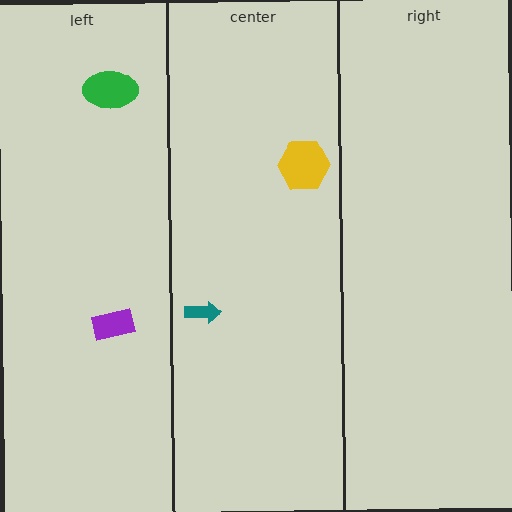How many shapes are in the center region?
2.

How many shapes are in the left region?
2.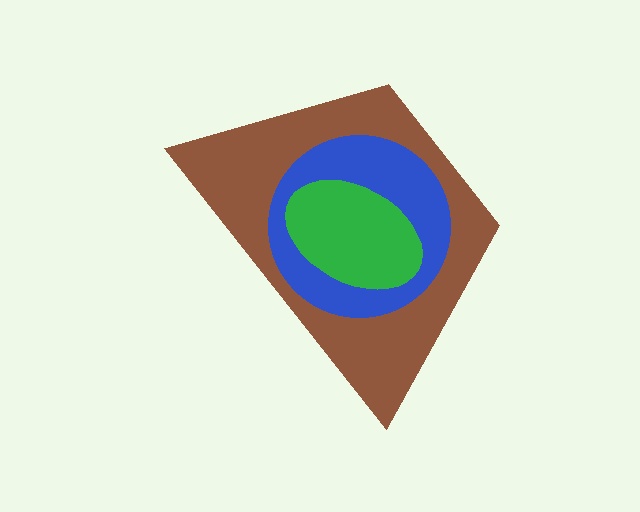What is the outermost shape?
The brown trapezoid.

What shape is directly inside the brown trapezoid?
The blue circle.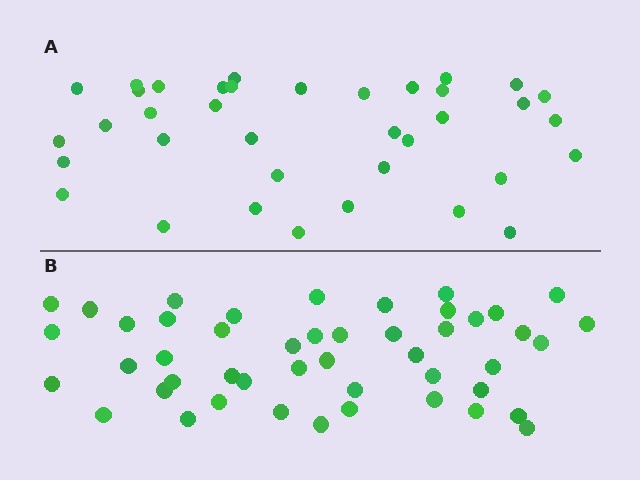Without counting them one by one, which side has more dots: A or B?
Region B (the bottom region) has more dots.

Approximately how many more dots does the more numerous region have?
Region B has roughly 10 or so more dots than region A.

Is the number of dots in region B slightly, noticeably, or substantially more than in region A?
Region B has noticeably more, but not dramatically so. The ratio is roughly 1.3 to 1.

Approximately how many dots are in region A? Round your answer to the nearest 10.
About 40 dots. (The exact count is 37, which rounds to 40.)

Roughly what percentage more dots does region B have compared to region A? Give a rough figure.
About 25% more.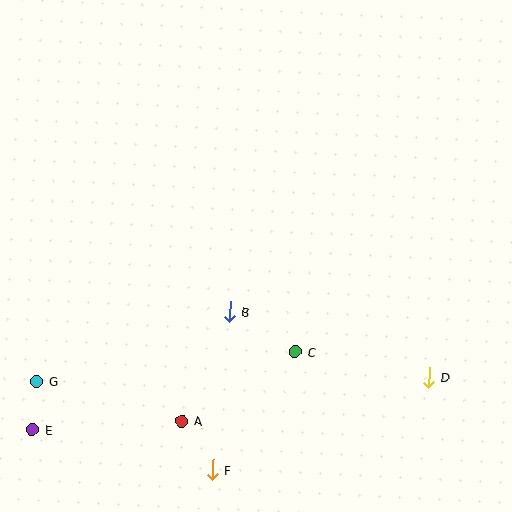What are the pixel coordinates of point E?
Point E is at (33, 429).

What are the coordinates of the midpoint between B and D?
The midpoint between B and D is at (329, 345).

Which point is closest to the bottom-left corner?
Point E is closest to the bottom-left corner.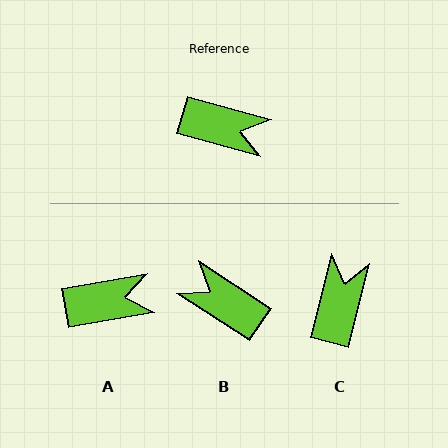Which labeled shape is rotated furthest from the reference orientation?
B, about 162 degrees away.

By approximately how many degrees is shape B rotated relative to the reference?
Approximately 162 degrees counter-clockwise.